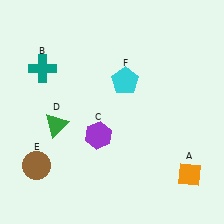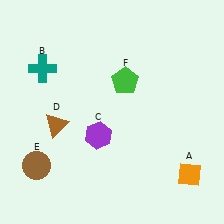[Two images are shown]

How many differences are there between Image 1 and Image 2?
There are 2 differences between the two images.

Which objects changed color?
D changed from green to brown. F changed from cyan to green.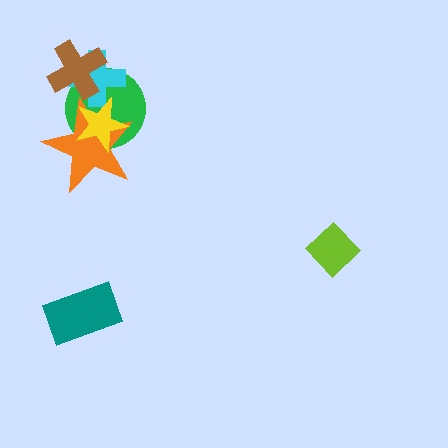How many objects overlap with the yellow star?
3 objects overlap with the yellow star.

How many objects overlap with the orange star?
3 objects overlap with the orange star.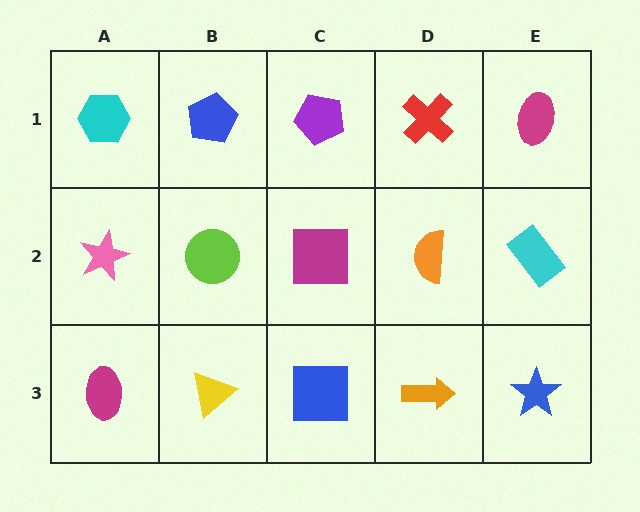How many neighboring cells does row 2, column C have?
4.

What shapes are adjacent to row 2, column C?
A purple pentagon (row 1, column C), a blue square (row 3, column C), a lime circle (row 2, column B), an orange semicircle (row 2, column D).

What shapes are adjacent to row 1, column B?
A lime circle (row 2, column B), a cyan hexagon (row 1, column A), a purple pentagon (row 1, column C).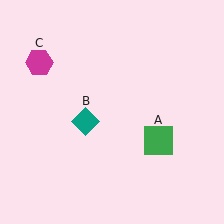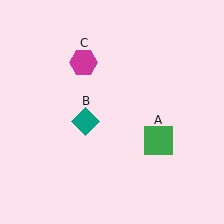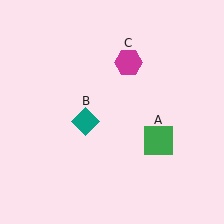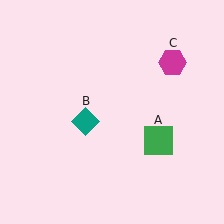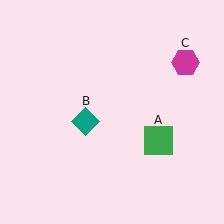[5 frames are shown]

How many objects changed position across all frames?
1 object changed position: magenta hexagon (object C).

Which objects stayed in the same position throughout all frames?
Green square (object A) and teal diamond (object B) remained stationary.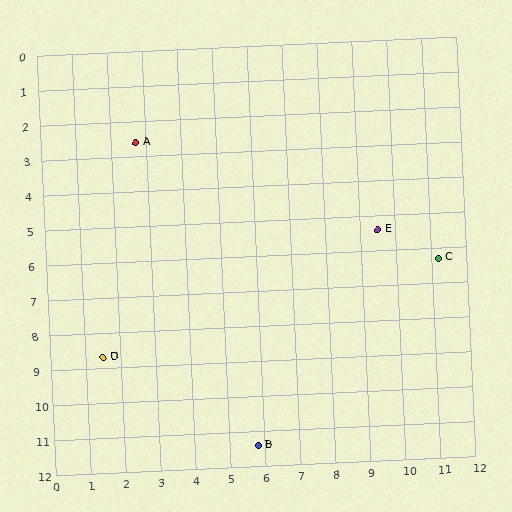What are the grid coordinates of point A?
Point A is at approximately (2.7, 2.6).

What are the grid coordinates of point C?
Point C is at approximately (11.2, 6.3).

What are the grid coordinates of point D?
Point D is at approximately (1.5, 8.7).